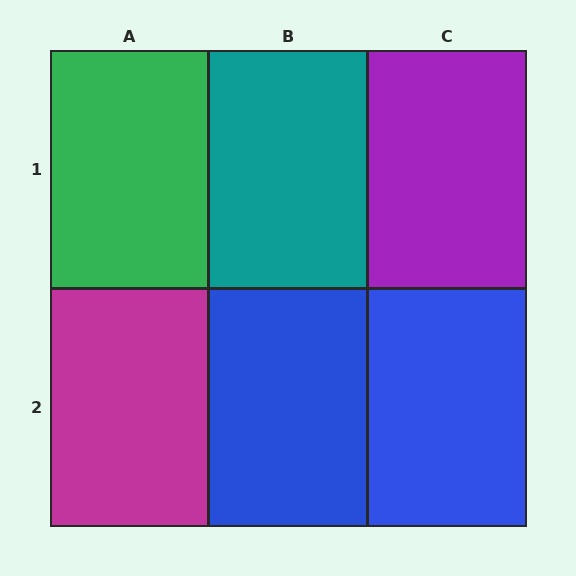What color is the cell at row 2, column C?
Blue.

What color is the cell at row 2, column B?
Blue.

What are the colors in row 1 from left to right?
Green, teal, purple.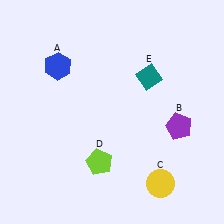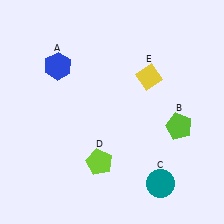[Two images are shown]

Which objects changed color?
B changed from purple to lime. C changed from yellow to teal. E changed from teal to yellow.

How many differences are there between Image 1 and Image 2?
There are 3 differences between the two images.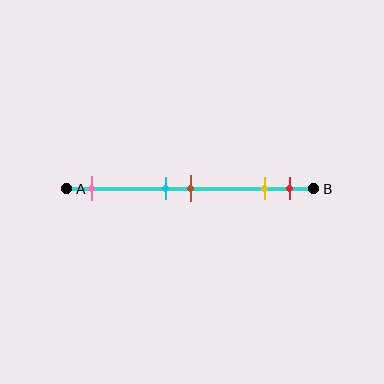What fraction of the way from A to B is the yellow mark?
The yellow mark is approximately 80% (0.8) of the way from A to B.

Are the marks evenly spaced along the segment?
No, the marks are not evenly spaced.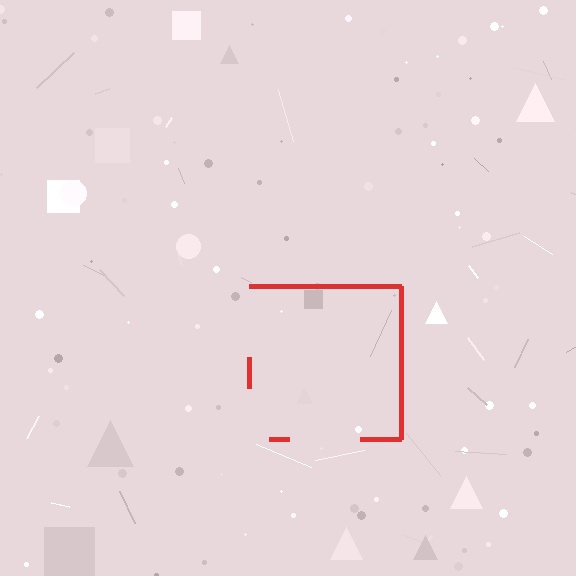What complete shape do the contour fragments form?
The contour fragments form a square.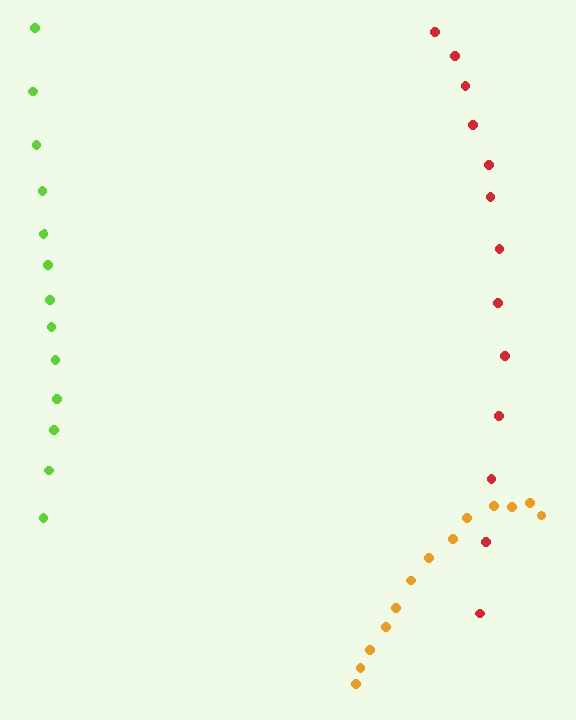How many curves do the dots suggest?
There are 3 distinct paths.